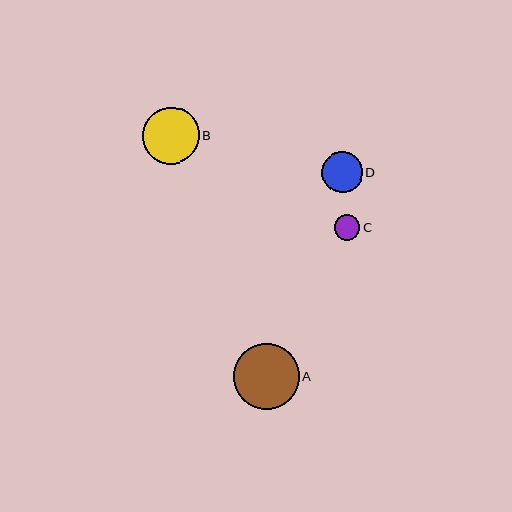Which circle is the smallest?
Circle C is the smallest with a size of approximately 26 pixels.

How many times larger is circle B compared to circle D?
Circle B is approximately 1.4 times the size of circle D.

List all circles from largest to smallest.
From largest to smallest: A, B, D, C.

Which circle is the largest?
Circle A is the largest with a size of approximately 65 pixels.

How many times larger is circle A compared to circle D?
Circle A is approximately 1.6 times the size of circle D.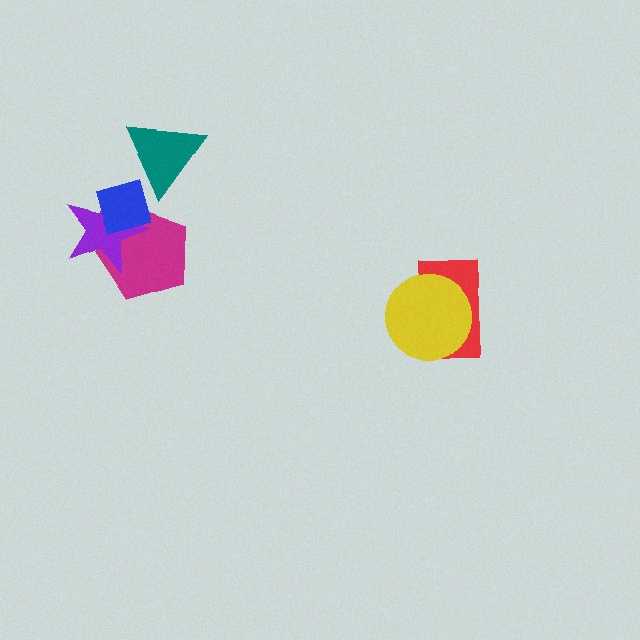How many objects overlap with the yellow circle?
1 object overlaps with the yellow circle.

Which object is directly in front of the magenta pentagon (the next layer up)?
The purple star is directly in front of the magenta pentagon.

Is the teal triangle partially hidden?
No, no other shape covers it.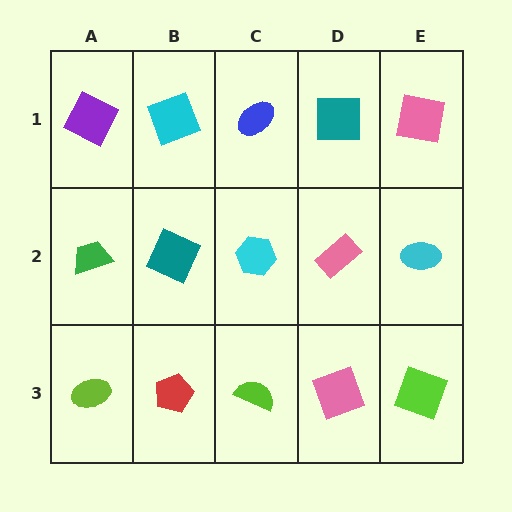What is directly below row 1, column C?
A cyan hexagon.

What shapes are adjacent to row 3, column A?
A green trapezoid (row 2, column A), a red pentagon (row 3, column B).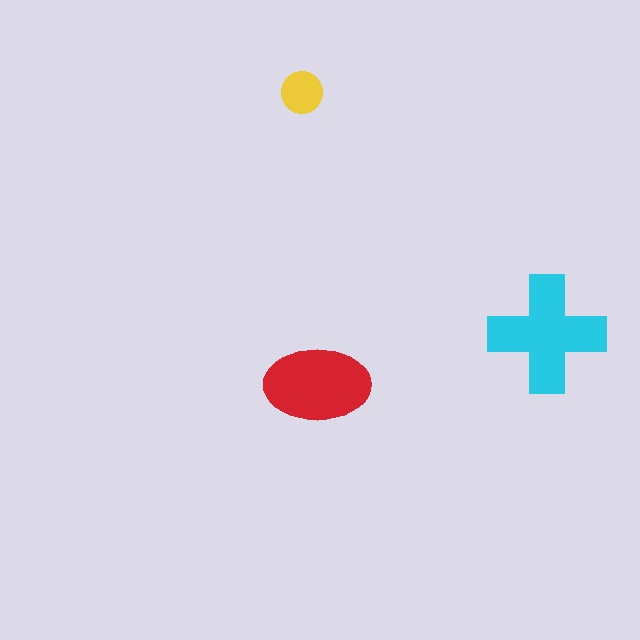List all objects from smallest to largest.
The yellow circle, the red ellipse, the cyan cross.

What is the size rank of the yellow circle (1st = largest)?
3rd.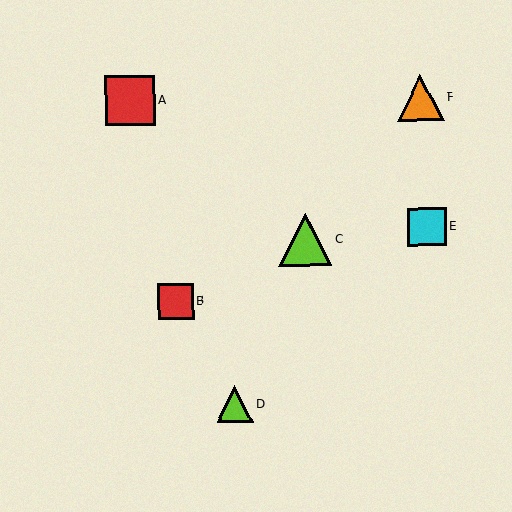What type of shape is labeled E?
Shape E is a cyan square.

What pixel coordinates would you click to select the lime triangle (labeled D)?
Click at (235, 404) to select the lime triangle D.